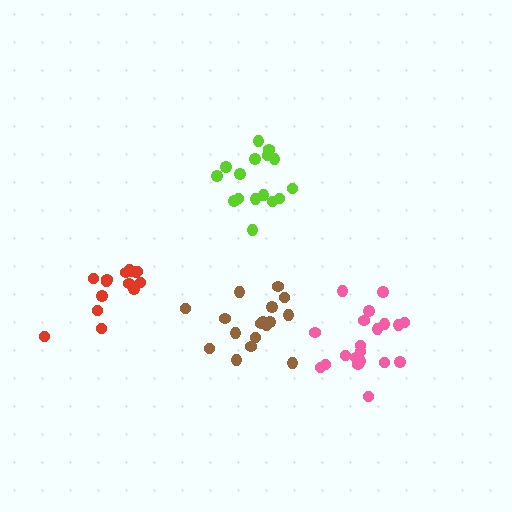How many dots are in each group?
Group 1: 17 dots, Group 2: 15 dots, Group 3: 16 dots, Group 4: 20 dots (68 total).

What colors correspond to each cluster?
The clusters are colored: brown, red, lime, pink.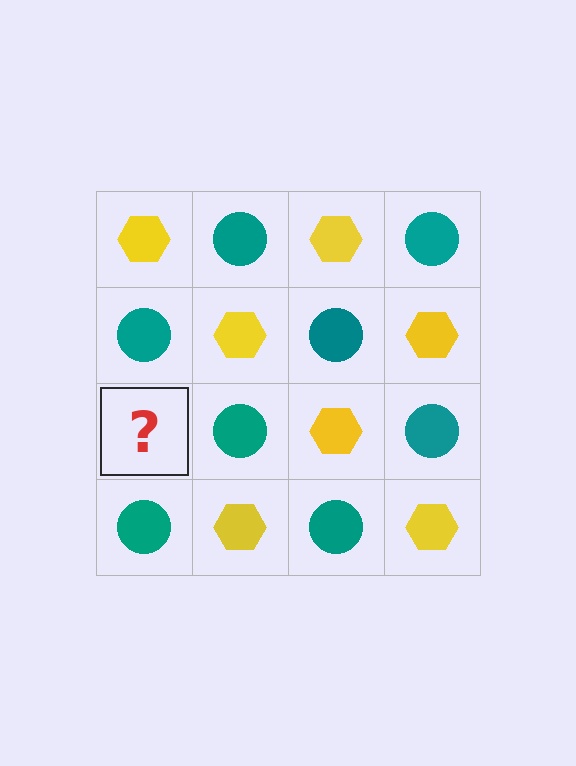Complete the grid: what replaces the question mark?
The question mark should be replaced with a yellow hexagon.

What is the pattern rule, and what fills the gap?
The rule is that it alternates yellow hexagon and teal circle in a checkerboard pattern. The gap should be filled with a yellow hexagon.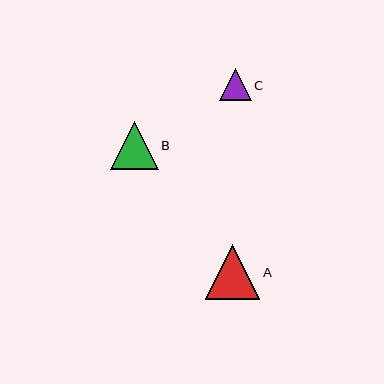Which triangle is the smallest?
Triangle C is the smallest with a size of approximately 32 pixels.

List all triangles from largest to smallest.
From largest to smallest: A, B, C.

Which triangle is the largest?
Triangle A is the largest with a size of approximately 55 pixels.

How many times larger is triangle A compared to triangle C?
Triangle A is approximately 1.7 times the size of triangle C.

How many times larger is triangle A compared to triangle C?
Triangle A is approximately 1.7 times the size of triangle C.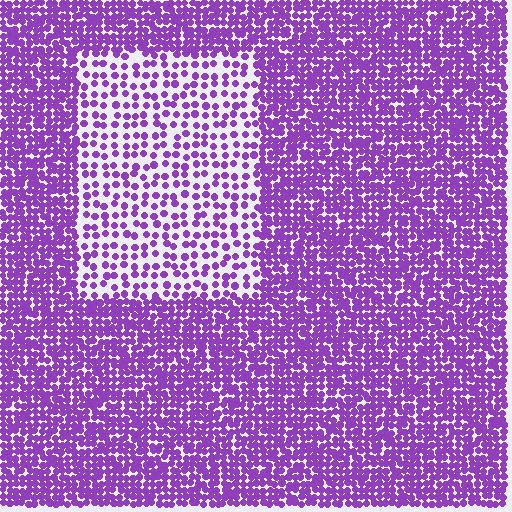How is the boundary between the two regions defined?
The boundary is defined by a change in element density (approximately 2.4x ratio). All elements are the same color, size, and shape.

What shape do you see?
I see a rectangle.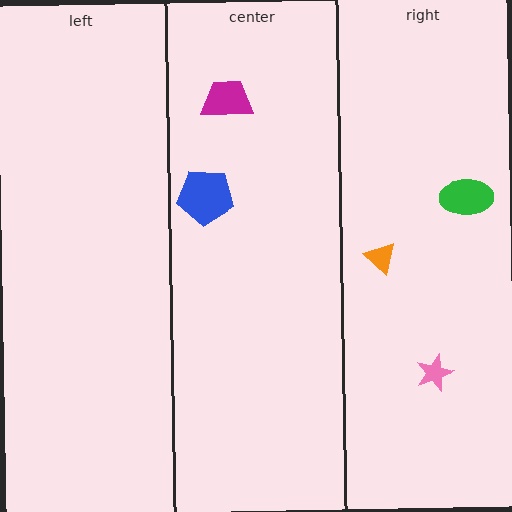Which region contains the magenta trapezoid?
The center region.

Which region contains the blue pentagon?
The center region.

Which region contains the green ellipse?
The right region.